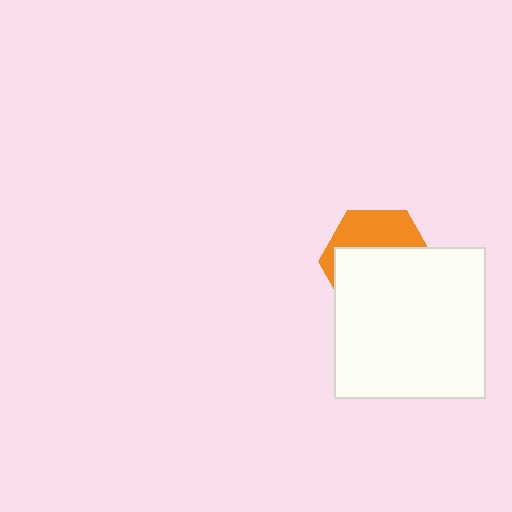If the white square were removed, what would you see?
You would see the complete orange hexagon.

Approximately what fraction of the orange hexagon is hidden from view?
Roughly 63% of the orange hexagon is hidden behind the white square.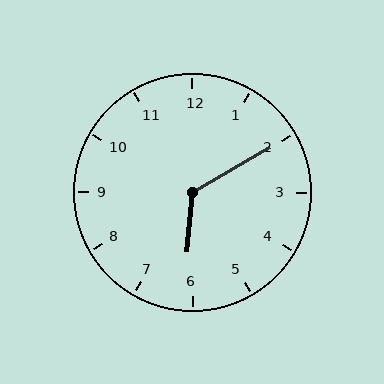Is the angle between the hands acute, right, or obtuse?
It is obtuse.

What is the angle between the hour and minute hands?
Approximately 125 degrees.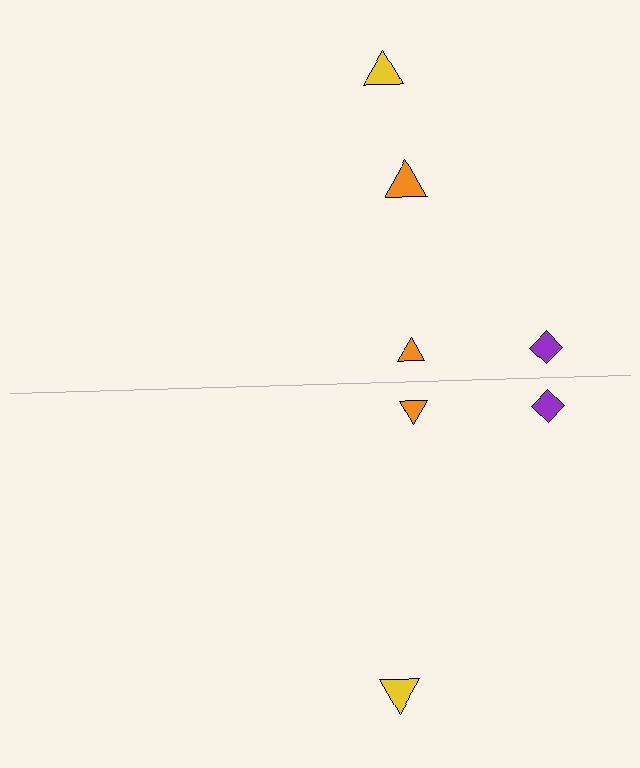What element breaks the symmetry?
A orange triangle is missing from the bottom side.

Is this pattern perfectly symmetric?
No, the pattern is not perfectly symmetric. A orange triangle is missing from the bottom side.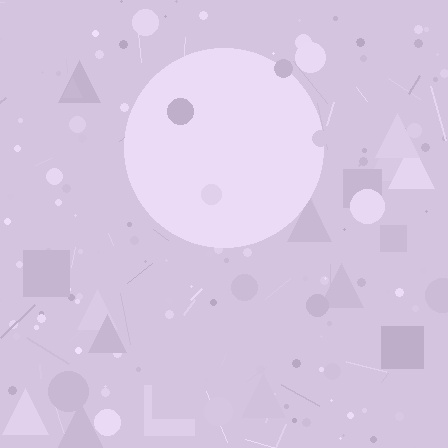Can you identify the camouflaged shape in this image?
The camouflaged shape is a circle.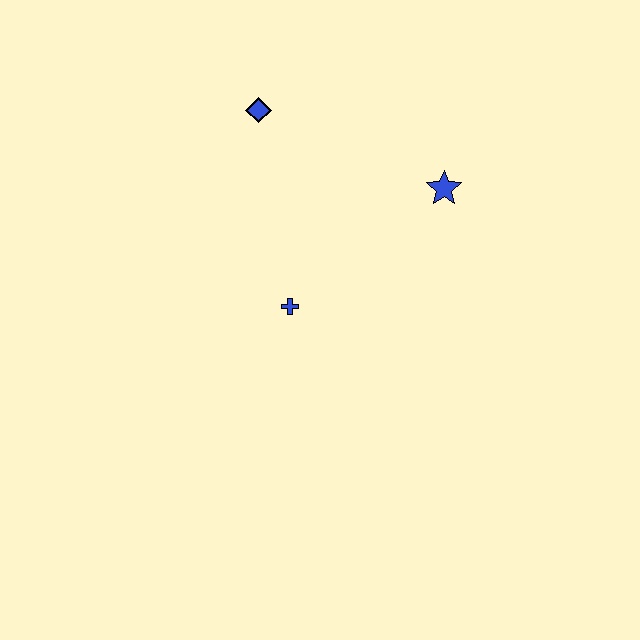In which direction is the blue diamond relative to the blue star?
The blue diamond is to the left of the blue star.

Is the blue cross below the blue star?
Yes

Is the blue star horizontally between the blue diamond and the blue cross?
No